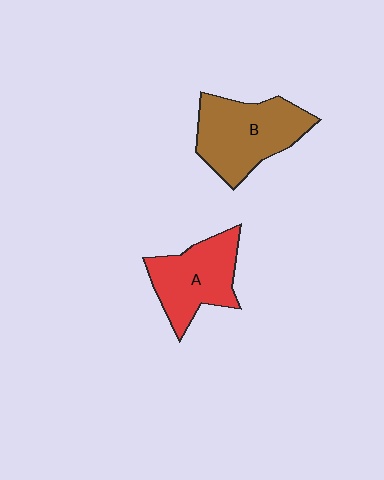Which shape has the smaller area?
Shape A (red).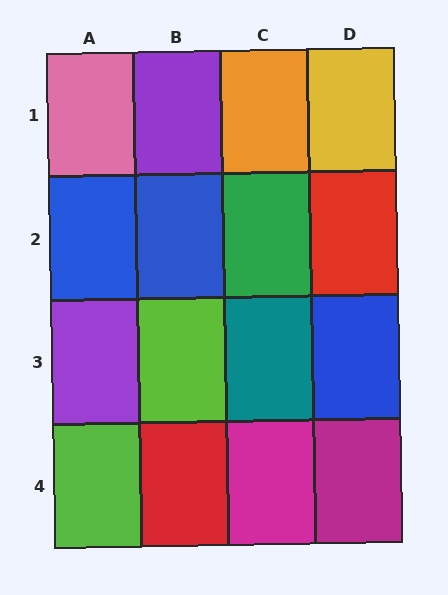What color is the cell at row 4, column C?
Magenta.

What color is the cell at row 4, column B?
Red.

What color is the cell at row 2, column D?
Red.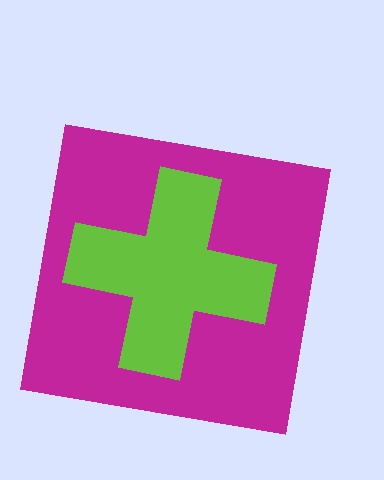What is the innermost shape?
The lime cross.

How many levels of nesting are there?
2.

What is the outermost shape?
The magenta square.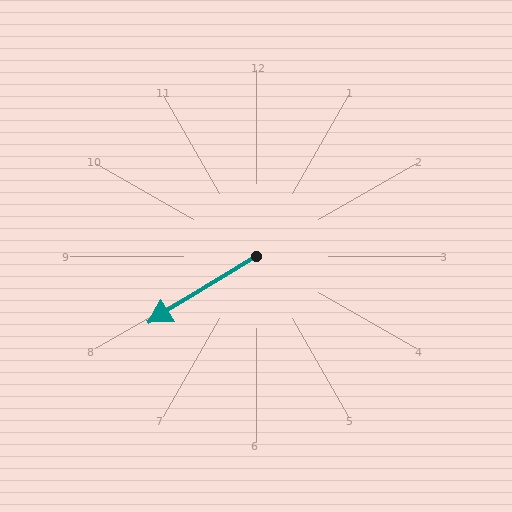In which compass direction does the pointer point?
Southwest.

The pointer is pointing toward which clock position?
Roughly 8 o'clock.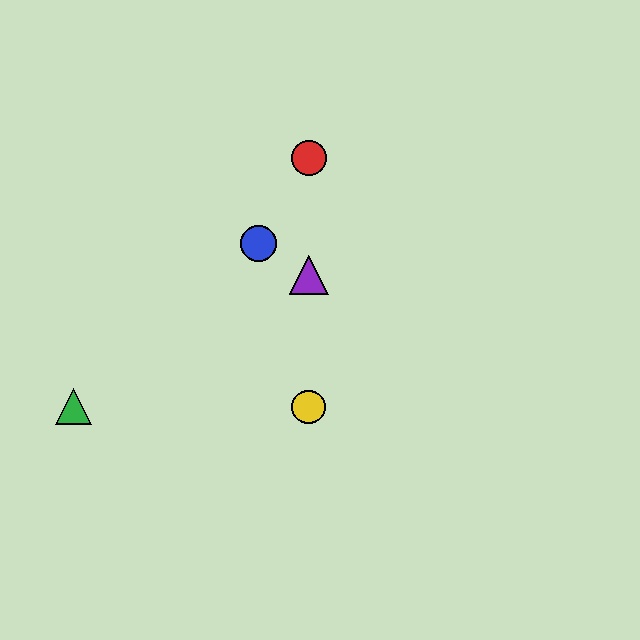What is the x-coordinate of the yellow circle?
The yellow circle is at x≈309.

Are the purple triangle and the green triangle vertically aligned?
No, the purple triangle is at x≈309 and the green triangle is at x≈73.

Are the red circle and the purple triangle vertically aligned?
Yes, both are at x≈309.